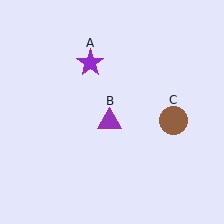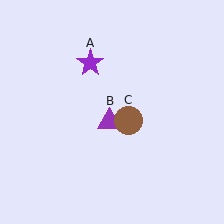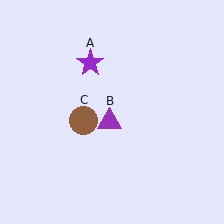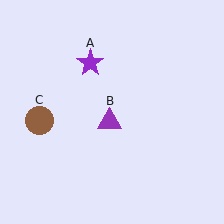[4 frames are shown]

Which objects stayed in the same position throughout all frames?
Purple star (object A) and purple triangle (object B) remained stationary.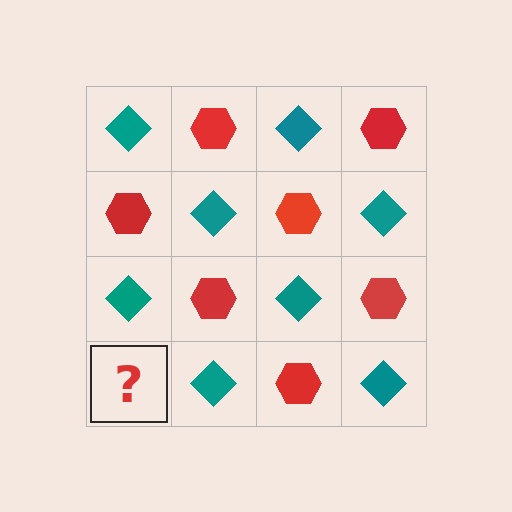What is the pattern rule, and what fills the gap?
The rule is that it alternates teal diamond and red hexagon in a checkerboard pattern. The gap should be filled with a red hexagon.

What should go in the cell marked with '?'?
The missing cell should contain a red hexagon.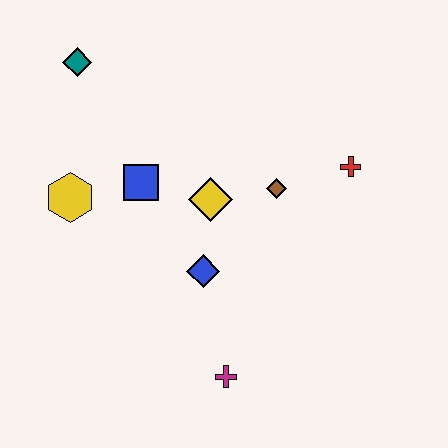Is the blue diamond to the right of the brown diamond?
No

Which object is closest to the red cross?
The brown diamond is closest to the red cross.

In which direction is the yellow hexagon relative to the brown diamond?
The yellow hexagon is to the left of the brown diamond.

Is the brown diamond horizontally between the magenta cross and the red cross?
Yes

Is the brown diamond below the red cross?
Yes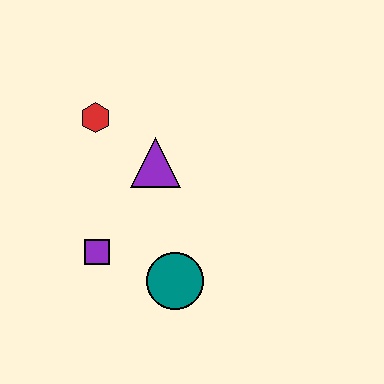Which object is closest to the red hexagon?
The purple triangle is closest to the red hexagon.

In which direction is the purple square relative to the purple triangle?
The purple square is below the purple triangle.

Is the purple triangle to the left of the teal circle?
Yes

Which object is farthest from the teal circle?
The red hexagon is farthest from the teal circle.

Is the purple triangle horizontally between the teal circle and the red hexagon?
Yes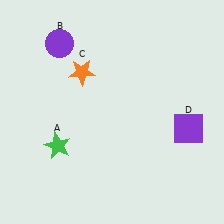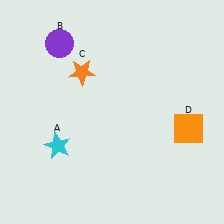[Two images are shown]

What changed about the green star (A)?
In Image 1, A is green. In Image 2, it changed to cyan.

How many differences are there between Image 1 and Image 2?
There are 2 differences between the two images.